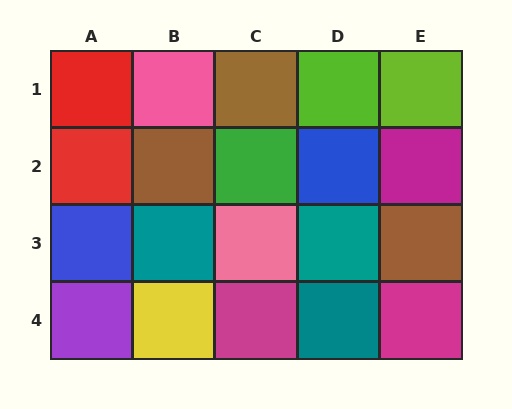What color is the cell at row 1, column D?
Lime.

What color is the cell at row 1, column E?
Lime.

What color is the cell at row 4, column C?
Magenta.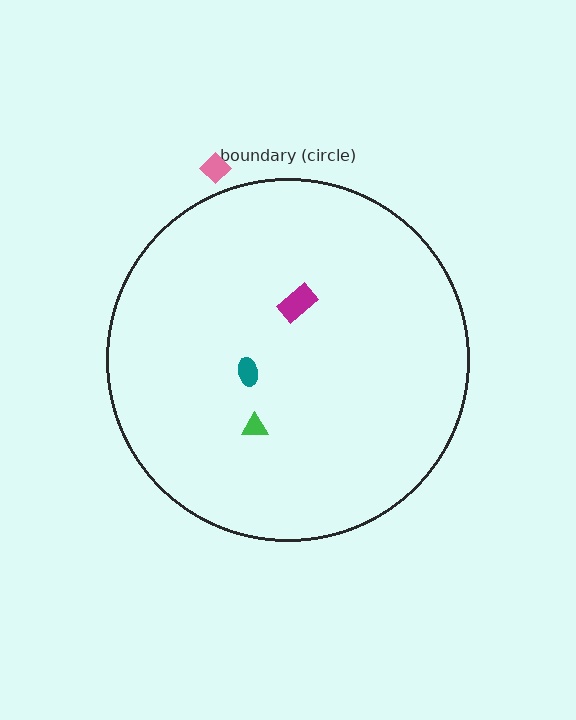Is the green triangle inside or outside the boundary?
Inside.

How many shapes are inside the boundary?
3 inside, 1 outside.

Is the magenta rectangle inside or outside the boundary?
Inside.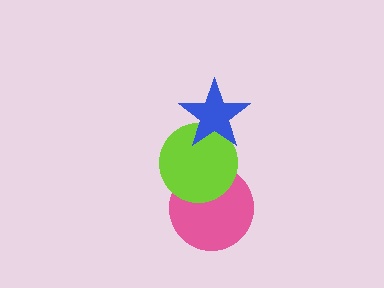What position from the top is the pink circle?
The pink circle is 3rd from the top.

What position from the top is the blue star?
The blue star is 1st from the top.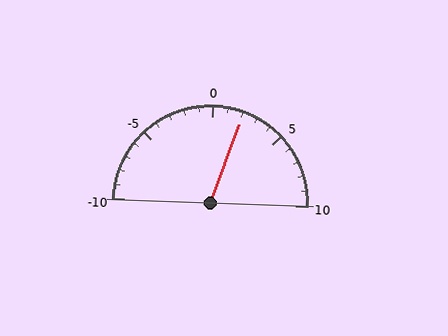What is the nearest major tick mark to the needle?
The nearest major tick mark is 0.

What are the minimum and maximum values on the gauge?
The gauge ranges from -10 to 10.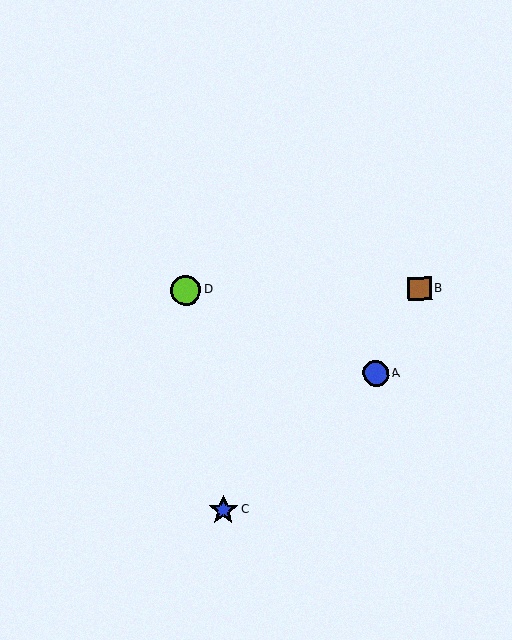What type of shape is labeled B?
Shape B is a brown square.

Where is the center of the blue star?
The center of the blue star is at (223, 510).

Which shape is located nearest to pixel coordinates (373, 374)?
The blue circle (labeled A) at (376, 374) is nearest to that location.